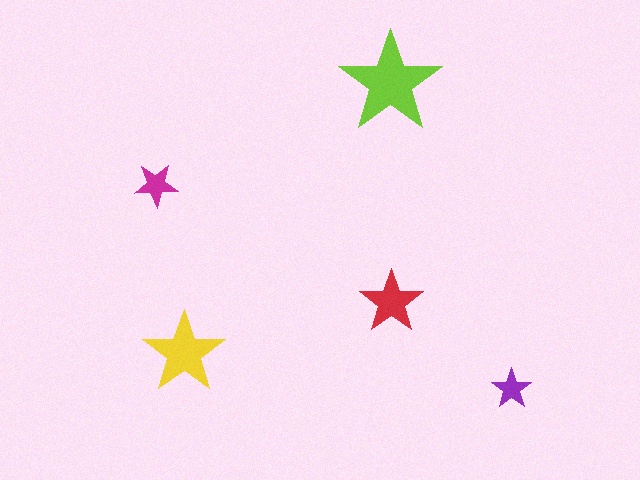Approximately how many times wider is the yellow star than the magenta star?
About 2 times wider.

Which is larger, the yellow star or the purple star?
The yellow one.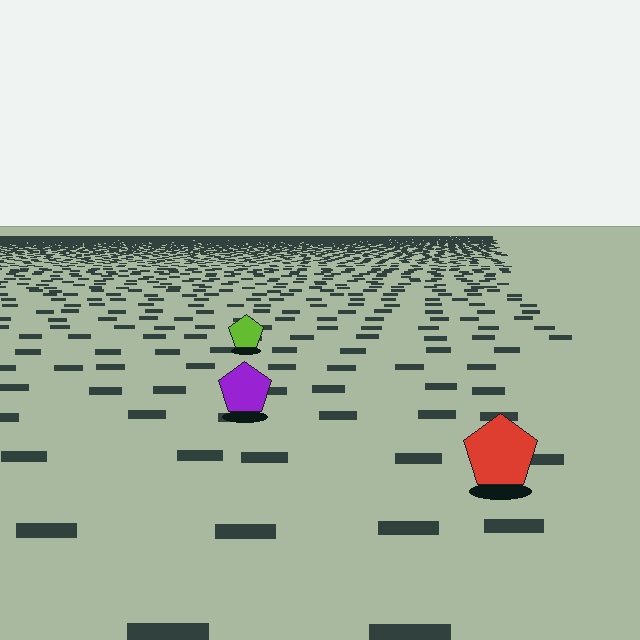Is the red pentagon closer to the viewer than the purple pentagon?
Yes. The red pentagon is closer — you can tell from the texture gradient: the ground texture is coarser near it.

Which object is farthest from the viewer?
The lime pentagon is farthest from the viewer. It appears smaller and the ground texture around it is denser.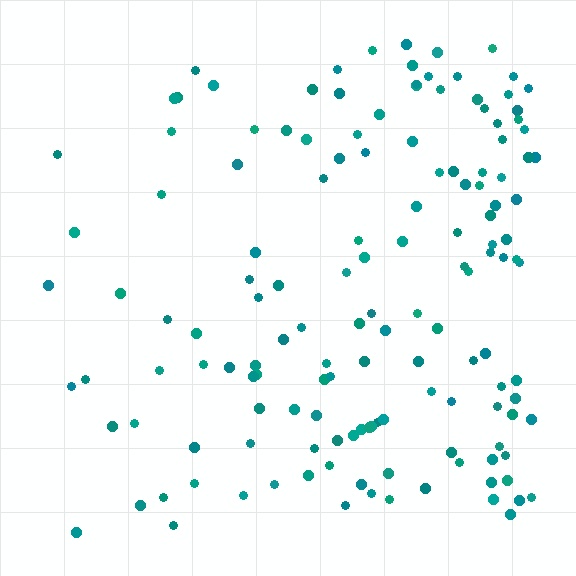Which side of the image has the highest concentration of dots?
The right.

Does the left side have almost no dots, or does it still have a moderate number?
Still a moderate number, just noticeably fewer than the right.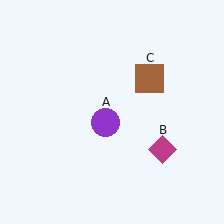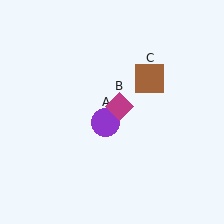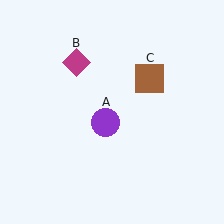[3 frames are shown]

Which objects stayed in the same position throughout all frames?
Purple circle (object A) and brown square (object C) remained stationary.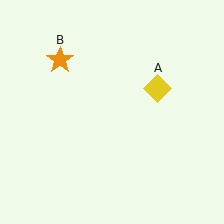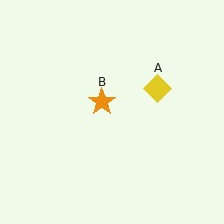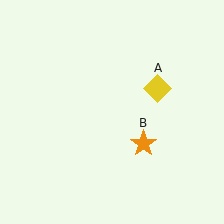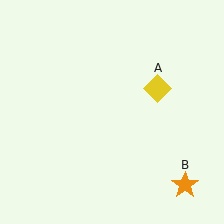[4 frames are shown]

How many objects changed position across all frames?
1 object changed position: orange star (object B).